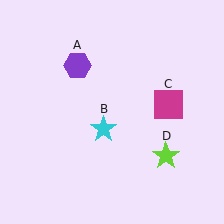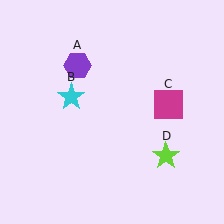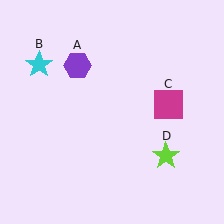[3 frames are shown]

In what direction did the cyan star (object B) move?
The cyan star (object B) moved up and to the left.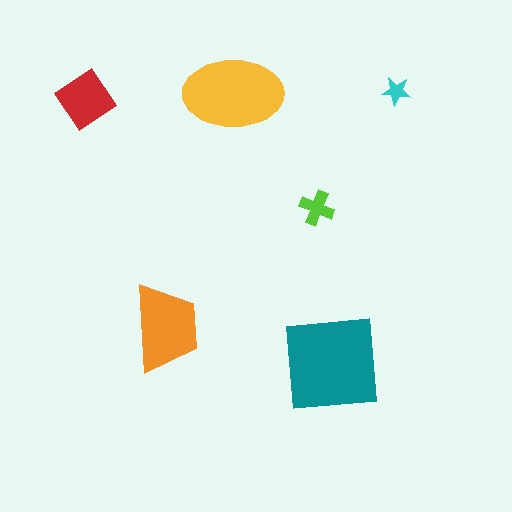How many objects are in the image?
There are 6 objects in the image.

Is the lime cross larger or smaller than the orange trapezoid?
Smaller.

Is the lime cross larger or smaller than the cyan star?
Larger.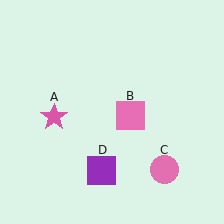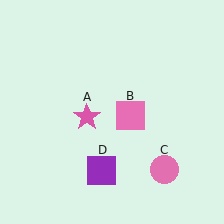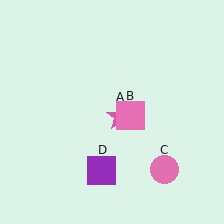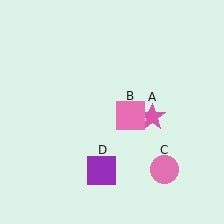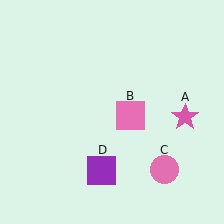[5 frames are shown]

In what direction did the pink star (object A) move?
The pink star (object A) moved right.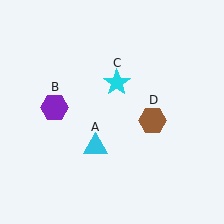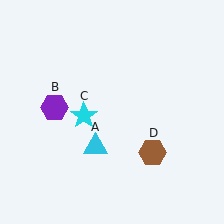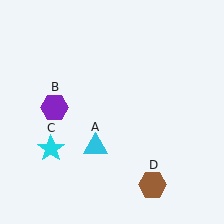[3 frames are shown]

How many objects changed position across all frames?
2 objects changed position: cyan star (object C), brown hexagon (object D).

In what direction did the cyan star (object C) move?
The cyan star (object C) moved down and to the left.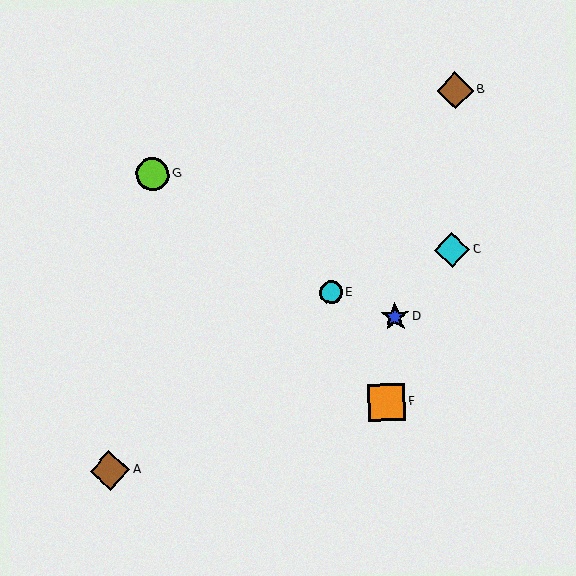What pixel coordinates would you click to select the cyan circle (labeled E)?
Click at (331, 292) to select the cyan circle E.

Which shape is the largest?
The brown diamond (labeled A) is the largest.